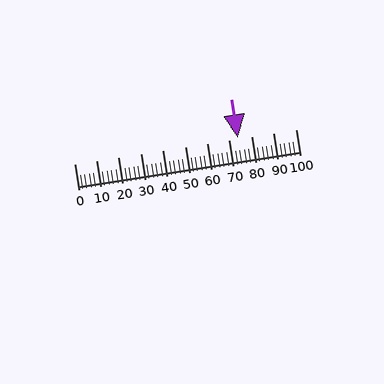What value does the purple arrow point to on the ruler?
The purple arrow points to approximately 74.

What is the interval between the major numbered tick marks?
The major tick marks are spaced 10 units apart.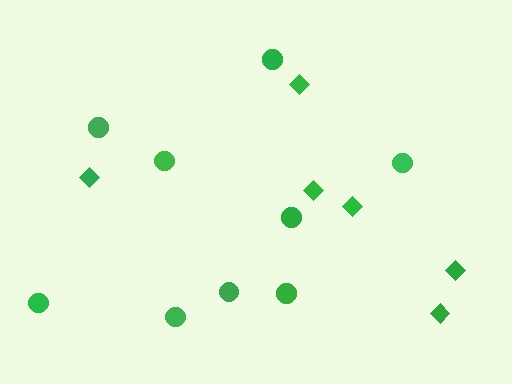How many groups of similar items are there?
There are 2 groups: one group of circles (9) and one group of diamonds (6).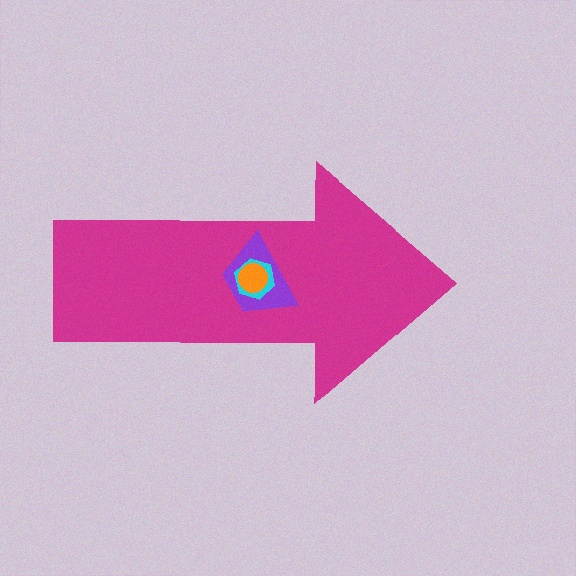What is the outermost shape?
The magenta arrow.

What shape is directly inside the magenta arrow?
The purple trapezoid.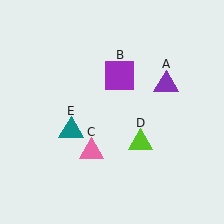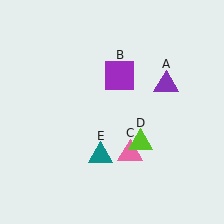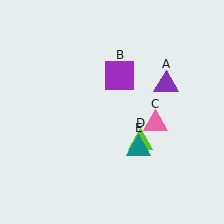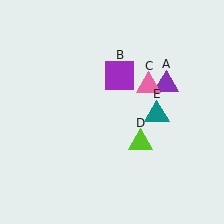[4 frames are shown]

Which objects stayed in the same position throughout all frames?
Purple triangle (object A) and purple square (object B) and lime triangle (object D) remained stationary.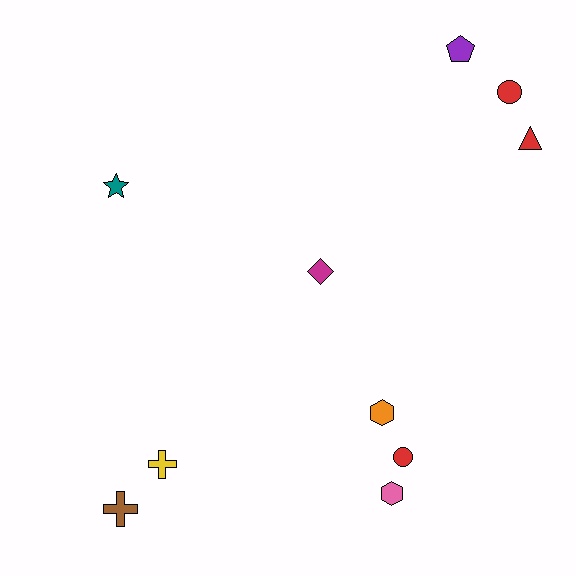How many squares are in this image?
There are no squares.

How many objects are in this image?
There are 10 objects.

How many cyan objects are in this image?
There are no cyan objects.